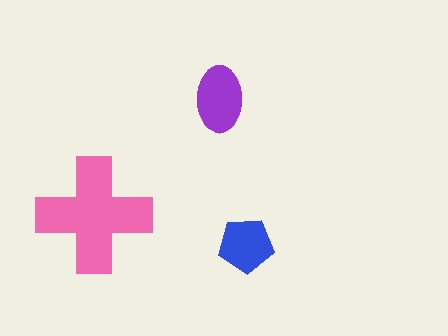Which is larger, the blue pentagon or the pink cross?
The pink cross.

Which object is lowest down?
The blue pentagon is bottommost.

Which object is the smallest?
The blue pentagon.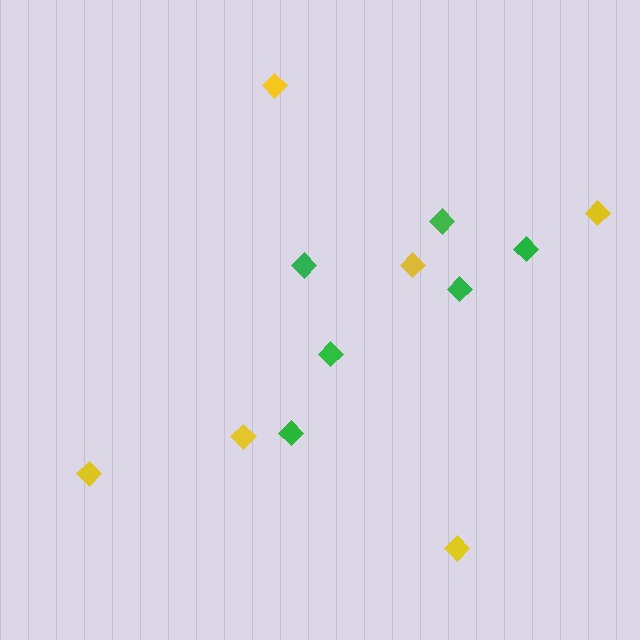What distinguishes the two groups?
There are 2 groups: one group of green diamonds (6) and one group of yellow diamonds (6).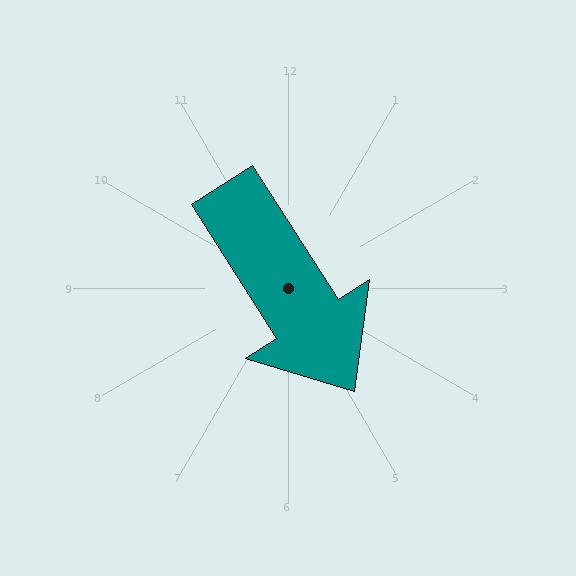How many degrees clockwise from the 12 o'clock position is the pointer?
Approximately 147 degrees.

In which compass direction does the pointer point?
Southeast.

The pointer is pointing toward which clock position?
Roughly 5 o'clock.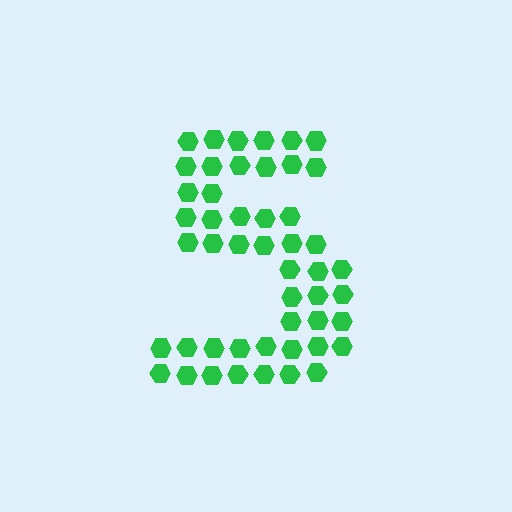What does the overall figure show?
The overall figure shows the digit 5.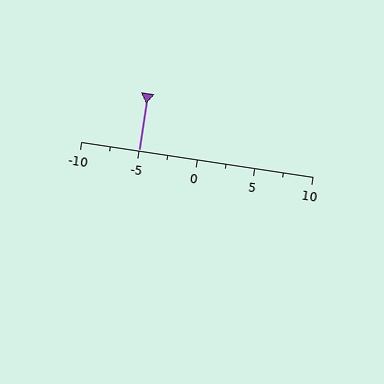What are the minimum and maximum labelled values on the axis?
The axis runs from -10 to 10.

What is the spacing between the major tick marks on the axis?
The major ticks are spaced 5 apart.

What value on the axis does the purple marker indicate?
The marker indicates approximately -5.